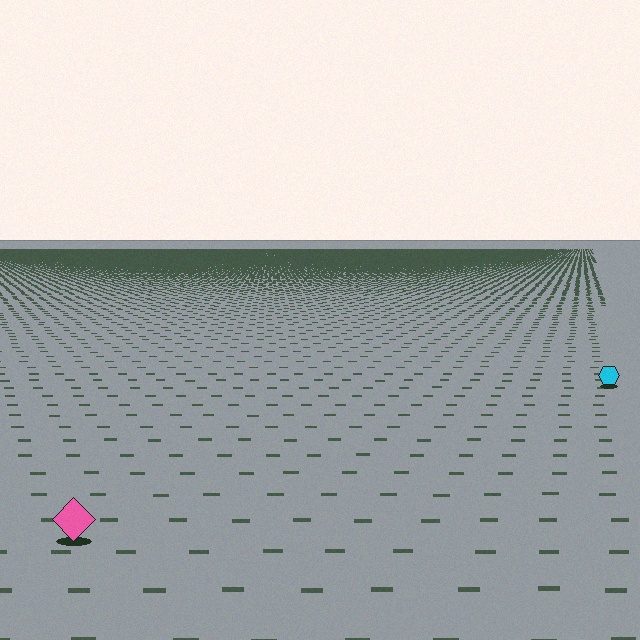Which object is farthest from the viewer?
The cyan hexagon is farthest from the viewer. It appears smaller and the ground texture around it is denser.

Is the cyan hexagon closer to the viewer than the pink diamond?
No. The pink diamond is closer — you can tell from the texture gradient: the ground texture is coarser near it.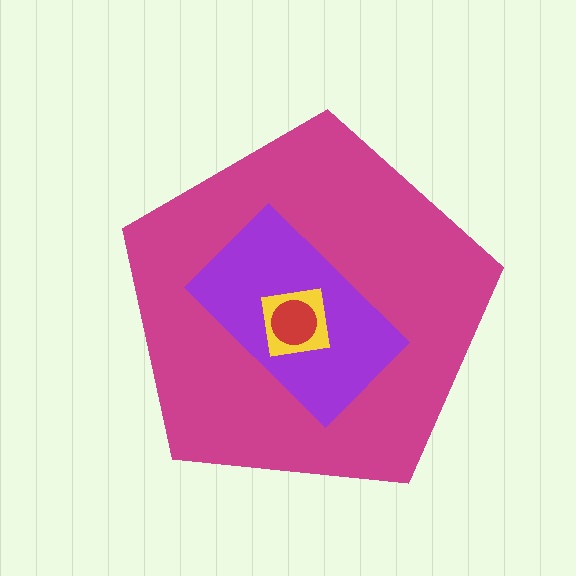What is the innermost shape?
The red circle.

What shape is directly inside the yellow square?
The red circle.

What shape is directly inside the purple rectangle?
The yellow square.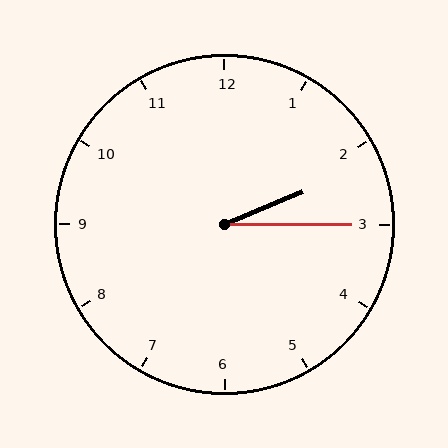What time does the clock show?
2:15.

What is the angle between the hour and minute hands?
Approximately 22 degrees.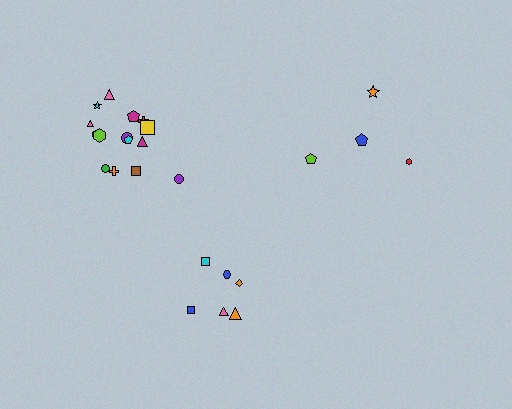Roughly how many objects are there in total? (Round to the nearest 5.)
Roughly 25 objects in total.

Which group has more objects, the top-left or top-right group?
The top-left group.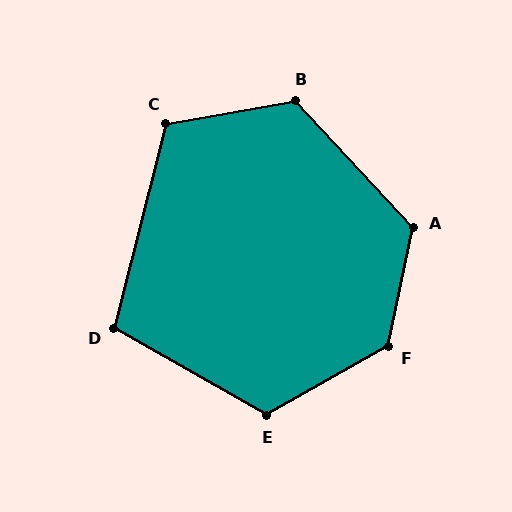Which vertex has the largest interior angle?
F, at approximately 132 degrees.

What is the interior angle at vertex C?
Approximately 114 degrees (obtuse).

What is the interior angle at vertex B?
Approximately 123 degrees (obtuse).